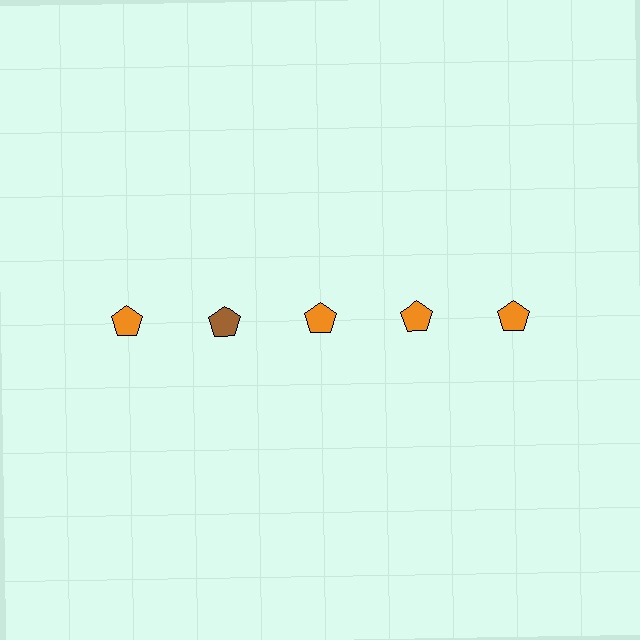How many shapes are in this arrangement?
There are 5 shapes arranged in a grid pattern.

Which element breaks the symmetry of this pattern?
The brown pentagon in the top row, second from left column breaks the symmetry. All other shapes are orange pentagons.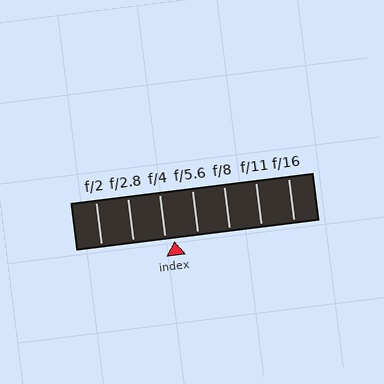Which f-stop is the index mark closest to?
The index mark is closest to f/4.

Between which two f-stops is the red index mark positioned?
The index mark is between f/4 and f/5.6.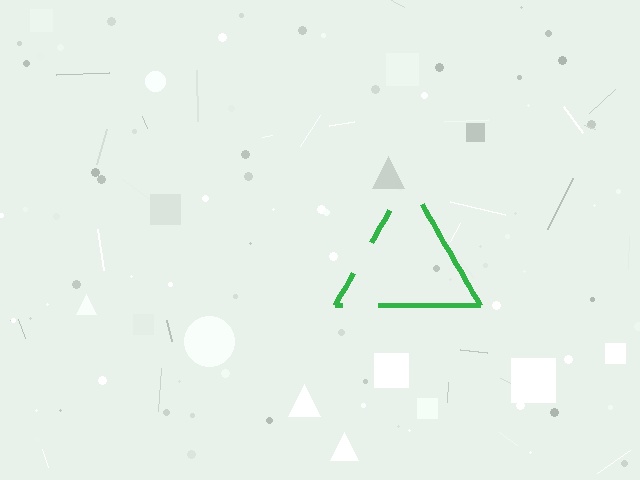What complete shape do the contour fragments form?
The contour fragments form a triangle.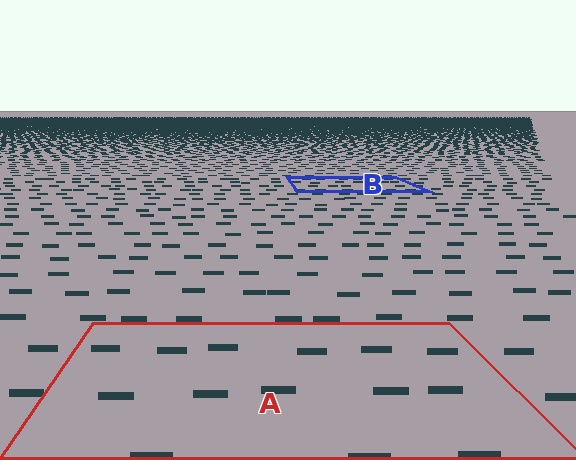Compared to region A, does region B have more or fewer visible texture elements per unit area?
Region B has more texture elements per unit area — they are packed more densely because it is farther away.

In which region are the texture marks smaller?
The texture marks are smaller in region B, because it is farther away.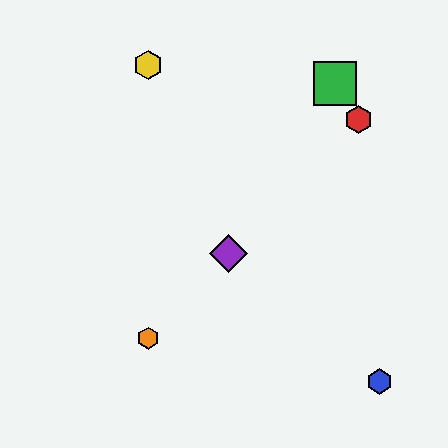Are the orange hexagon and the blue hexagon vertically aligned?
No, the orange hexagon is at x≈148 and the blue hexagon is at x≈379.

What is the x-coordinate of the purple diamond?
The purple diamond is at x≈229.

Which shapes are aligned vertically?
The yellow hexagon, the orange hexagon are aligned vertically.